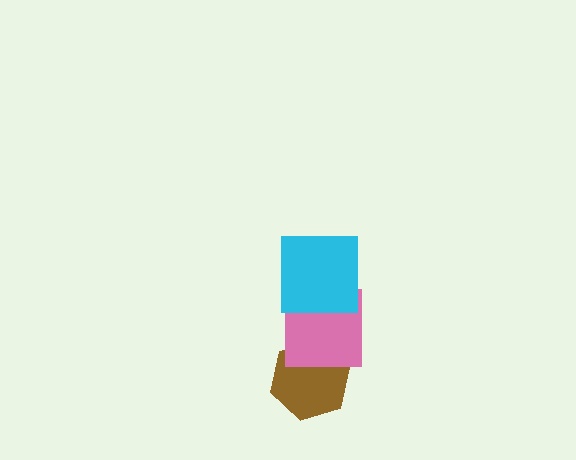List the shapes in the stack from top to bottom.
From top to bottom: the cyan square, the pink square, the brown hexagon.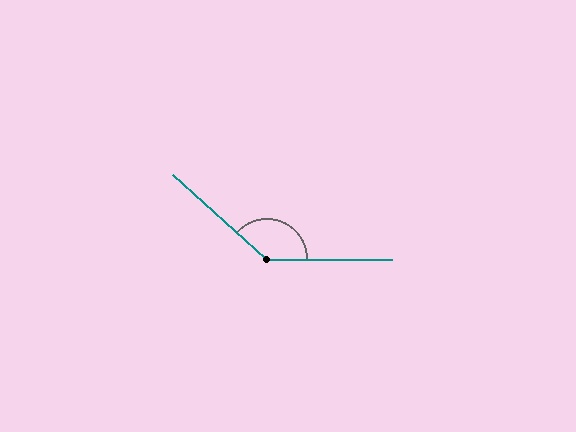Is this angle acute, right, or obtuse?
It is obtuse.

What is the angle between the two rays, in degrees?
Approximately 138 degrees.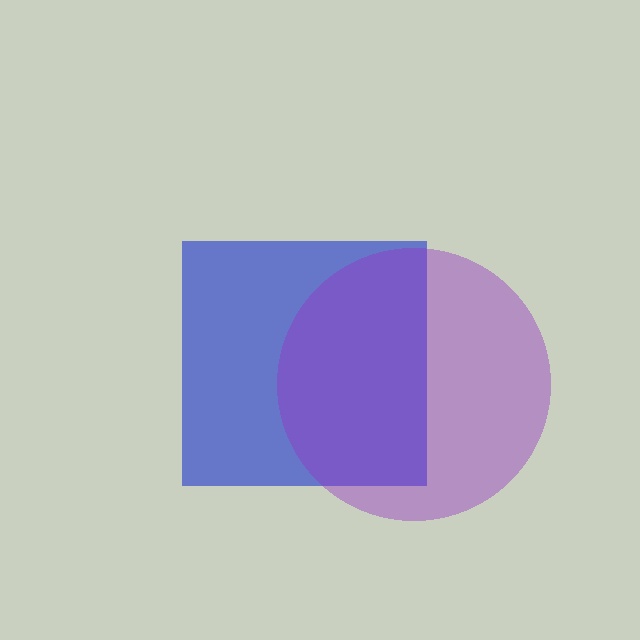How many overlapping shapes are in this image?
There are 2 overlapping shapes in the image.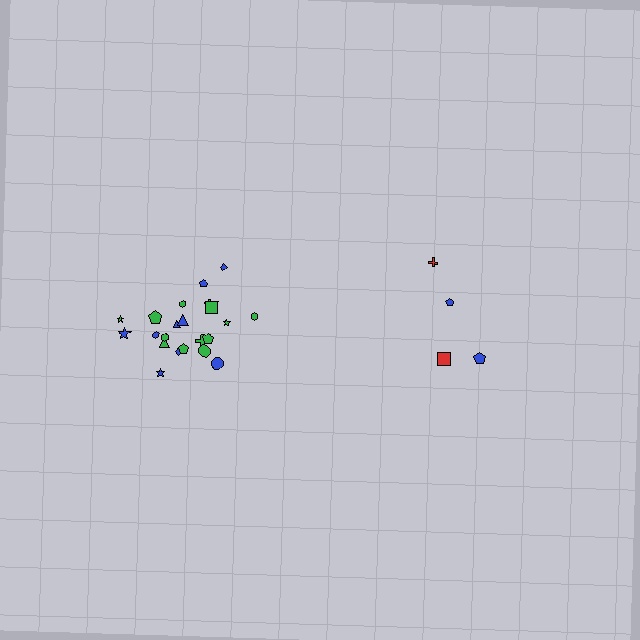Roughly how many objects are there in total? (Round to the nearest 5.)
Roughly 25 objects in total.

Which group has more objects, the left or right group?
The left group.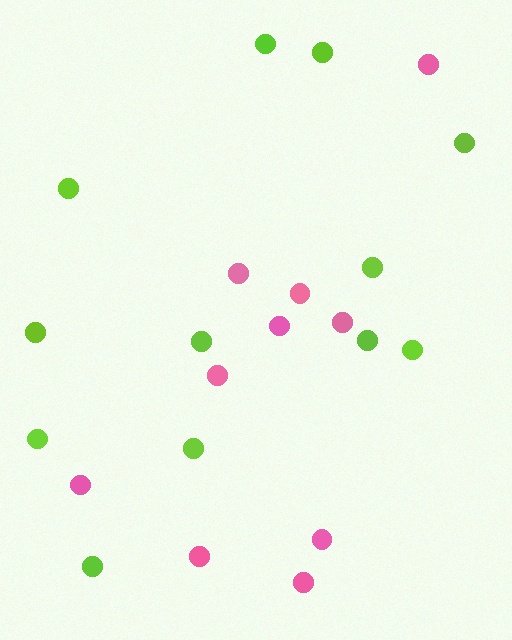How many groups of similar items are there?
There are 2 groups: one group of pink circles (10) and one group of lime circles (12).